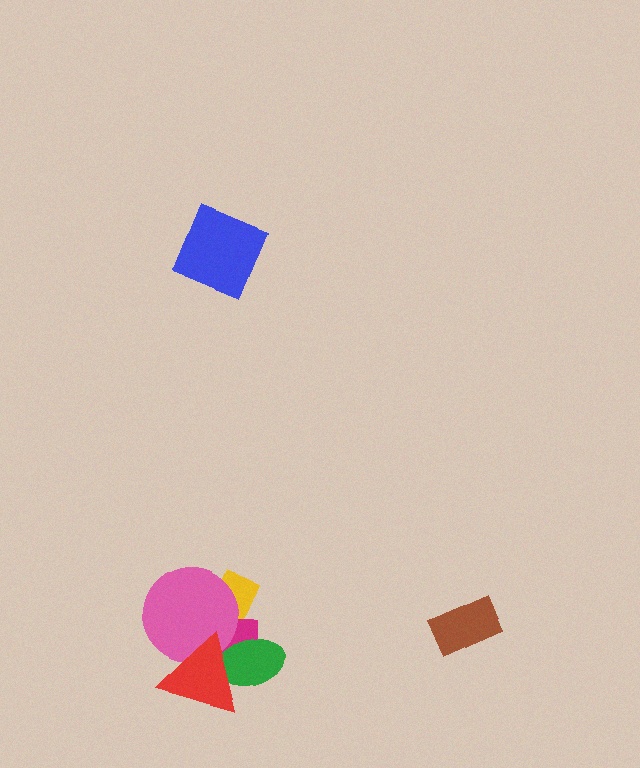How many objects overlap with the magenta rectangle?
4 objects overlap with the magenta rectangle.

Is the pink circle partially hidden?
Yes, it is partially covered by another shape.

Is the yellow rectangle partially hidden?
Yes, it is partially covered by another shape.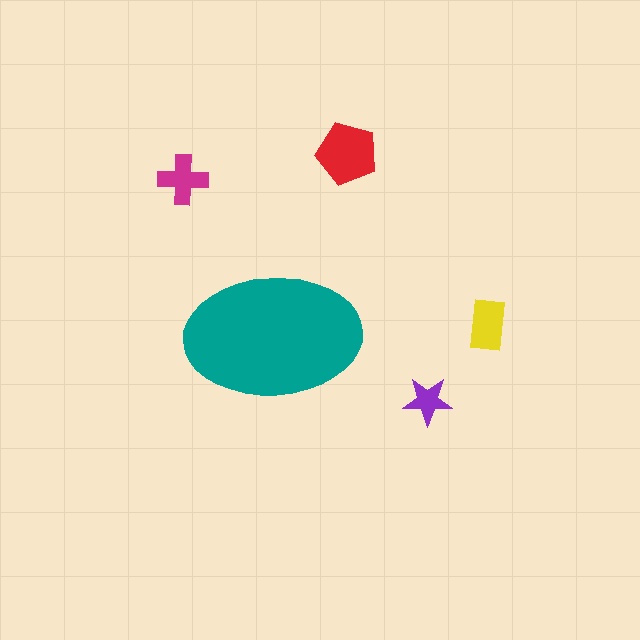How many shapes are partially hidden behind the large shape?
0 shapes are partially hidden.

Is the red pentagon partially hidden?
No, the red pentagon is fully visible.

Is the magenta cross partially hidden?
No, the magenta cross is fully visible.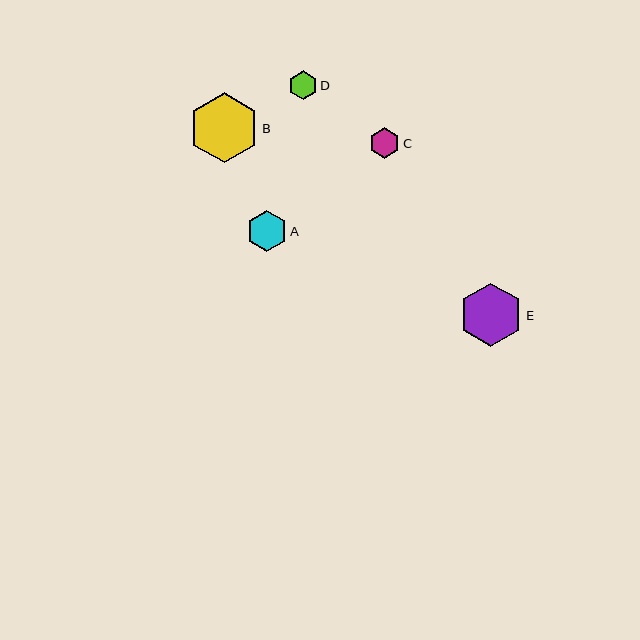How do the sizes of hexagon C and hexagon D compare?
Hexagon C and hexagon D are approximately the same size.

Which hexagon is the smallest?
Hexagon D is the smallest with a size of approximately 29 pixels.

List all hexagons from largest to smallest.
From largest to smallest: B, E, A, C, D.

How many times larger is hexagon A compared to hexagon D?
Hexagon A is approximately 1.4 times the size of hexagon D.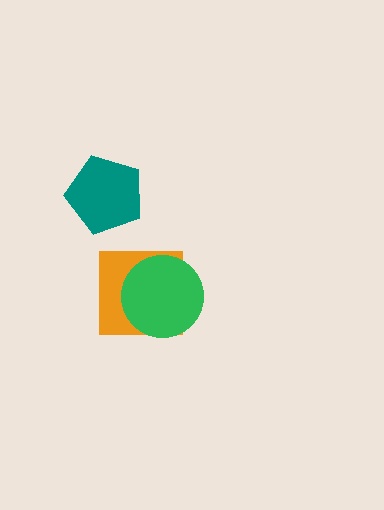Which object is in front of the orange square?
The green circle is in front of the orange square.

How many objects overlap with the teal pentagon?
0 objects overlap with the teal pentagon.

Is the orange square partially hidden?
Yes, it is partially covered by another shape.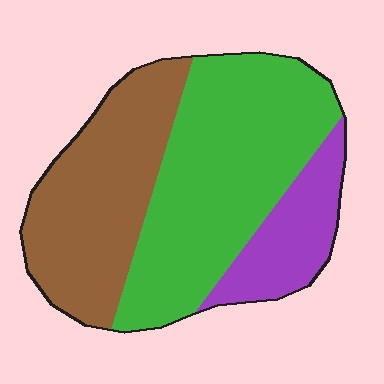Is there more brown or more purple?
Brown.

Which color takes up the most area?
Green, at roughly 50%.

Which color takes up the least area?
Purple, at roughly 15%.